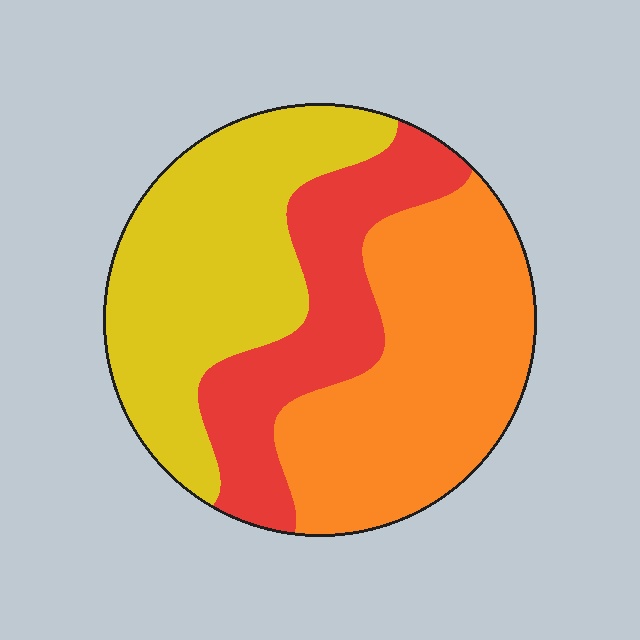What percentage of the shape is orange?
Orange covers roughly 40% of the shape.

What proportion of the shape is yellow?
Yellow covers 37% of the shape.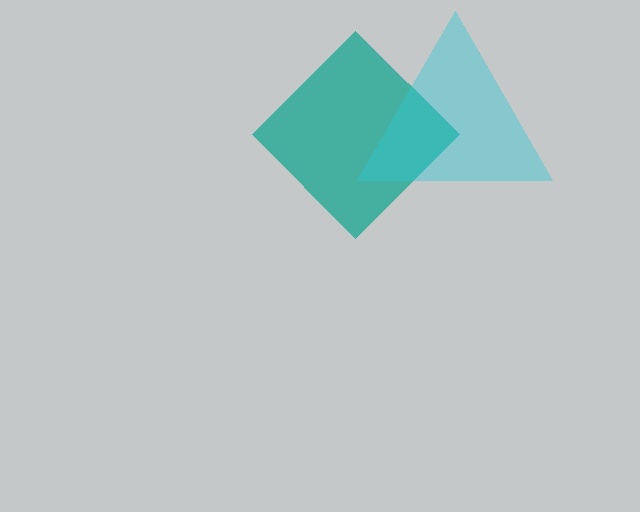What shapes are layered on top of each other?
The layered shapes are: a teal diamond, a cyan triangle.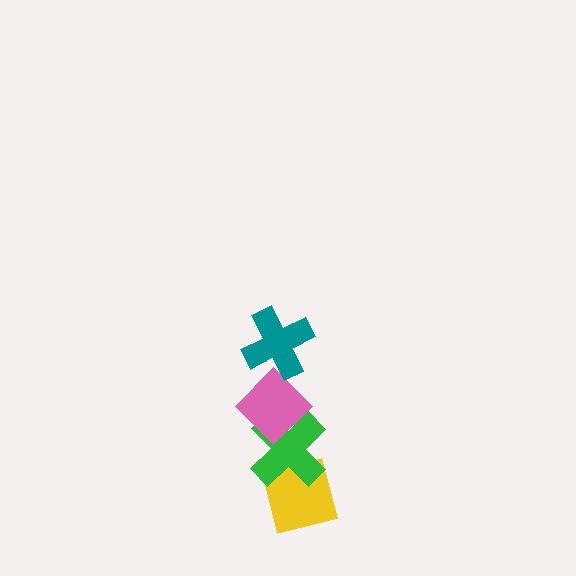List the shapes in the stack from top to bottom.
From top to bottom: the teal cross, the pink diamond, the green cross, the yellow square.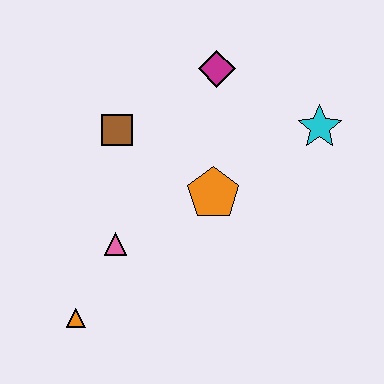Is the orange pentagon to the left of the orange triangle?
No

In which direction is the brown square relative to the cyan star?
The brown square is to the left of the cyan star.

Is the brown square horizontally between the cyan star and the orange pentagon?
No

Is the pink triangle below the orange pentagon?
Yes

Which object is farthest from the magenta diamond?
The orange triangle is farthest from the magenta diamond.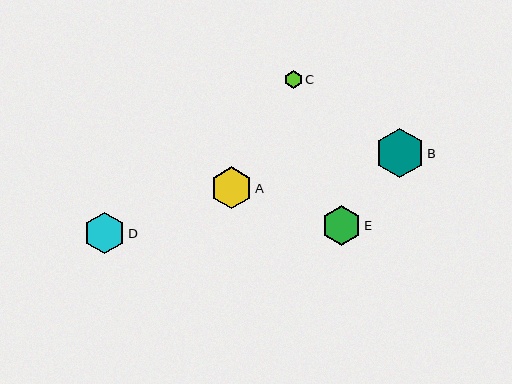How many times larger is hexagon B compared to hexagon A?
Hexagon B is approximately 1.2 times the size of hexagon A.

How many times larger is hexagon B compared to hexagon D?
Hexagon B is approximately 1.2 times the size of hexagon D.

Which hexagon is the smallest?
Hexagon C is the smallest with a size of approximately 18 pixels.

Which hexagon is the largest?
Hexagon B is the largest with a size of approximately 49 pixels.